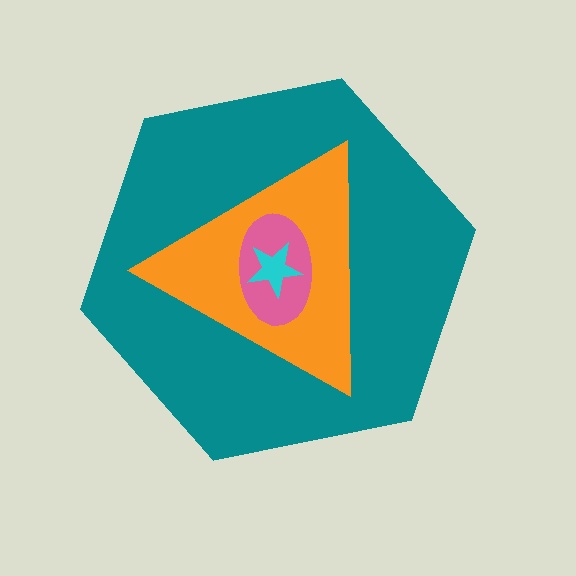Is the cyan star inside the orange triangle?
Yes.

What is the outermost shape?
The teal hexagon.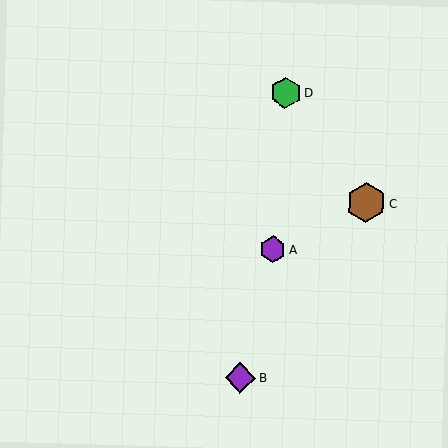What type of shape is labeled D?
Shape D is a green hexagon.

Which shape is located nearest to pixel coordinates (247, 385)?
The purple diamond (labeled B) at (240, 378) is nearest to that location.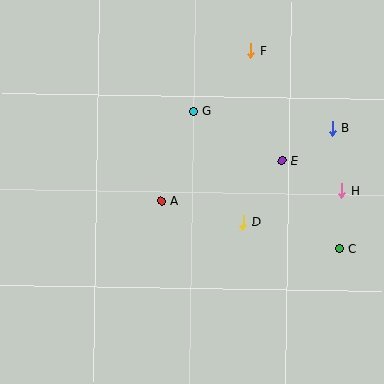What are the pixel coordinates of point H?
Point H is at (342, 190).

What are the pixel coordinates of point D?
Point D is at (243, 222).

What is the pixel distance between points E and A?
The distance between E and A is 127 pixels.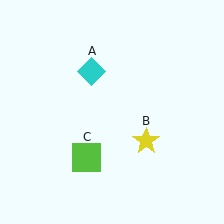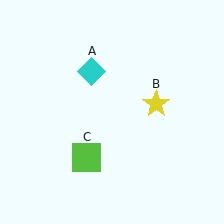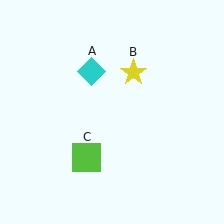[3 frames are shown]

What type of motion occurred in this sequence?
The yellow star (object B) rotated counterclockwise around the center of the scene.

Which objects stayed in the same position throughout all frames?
Cyan diamond (object A) and lime square (object C) remained stationary.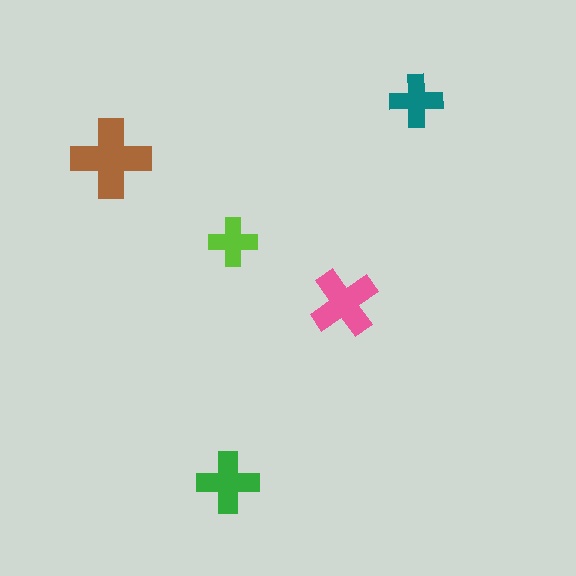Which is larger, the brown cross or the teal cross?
The brown one.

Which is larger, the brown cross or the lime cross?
The brown one.